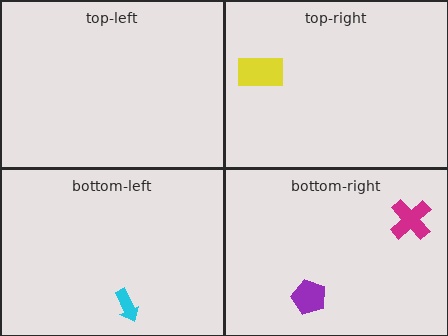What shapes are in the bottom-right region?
The magenta cross, the purple pentagon.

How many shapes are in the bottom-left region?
1.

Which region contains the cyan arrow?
The bottom-left region.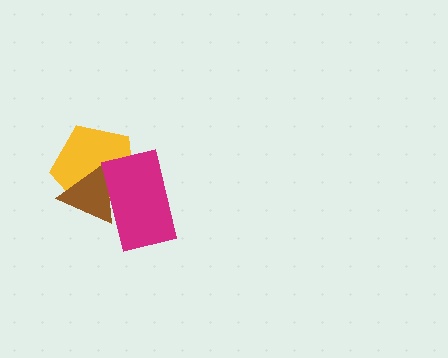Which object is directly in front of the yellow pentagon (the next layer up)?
The brown triangle is directly in front of the yellow pentagon.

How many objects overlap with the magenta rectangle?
2 objects overlap with the magenta rectangle.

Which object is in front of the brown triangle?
The magenta rectangle is in front of the brown triangle.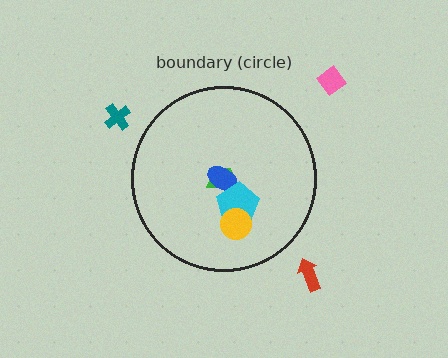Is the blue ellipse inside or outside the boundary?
Inside.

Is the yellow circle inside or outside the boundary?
Inside.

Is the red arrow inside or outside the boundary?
Outside.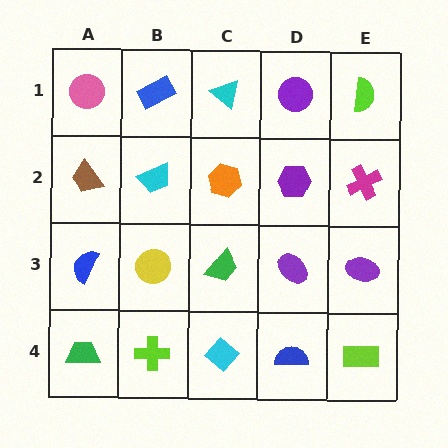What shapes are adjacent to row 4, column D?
A purple ellipse (row 3, column D), a cyan diamond (row 4, column C), a lime rectangle (row 4, column E).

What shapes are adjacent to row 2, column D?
A purple circle (row 1, column D), a purple ellipse (row 3, column D), an orange hexagon (row 2, column C), a magenta cross (row 2, column E).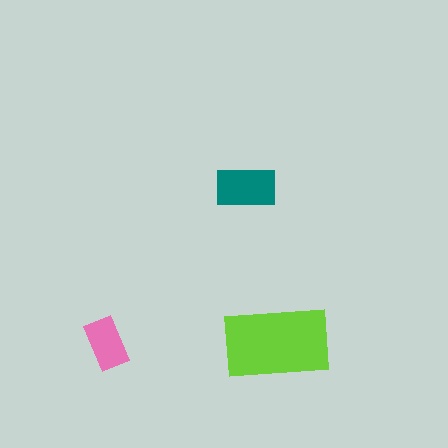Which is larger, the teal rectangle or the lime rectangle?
The lime one.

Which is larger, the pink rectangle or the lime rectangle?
The lime one.